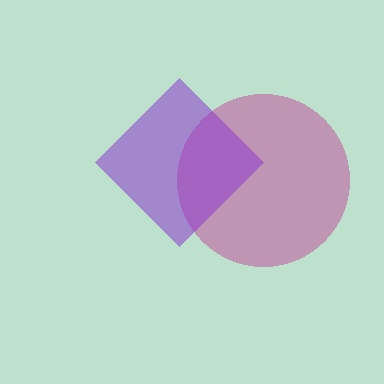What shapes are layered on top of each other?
The layered shapes are: a magenta circle, a purple diamond.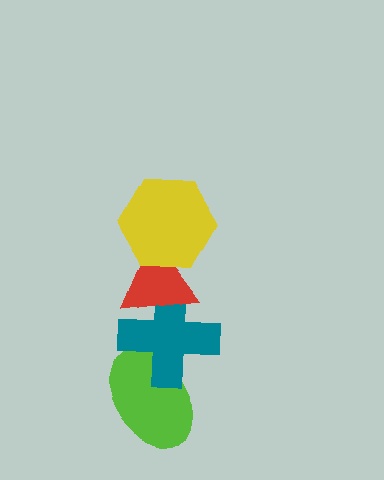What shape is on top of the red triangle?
The yellow hexagon is on top of the red triangle.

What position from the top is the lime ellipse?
The lime ellipse is 4th from the top.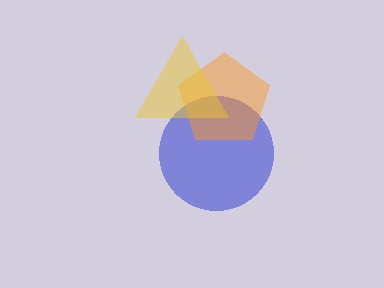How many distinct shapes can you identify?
There are 3 distinct shapes: a blue circle, an orange pentagon, a yellow triangle.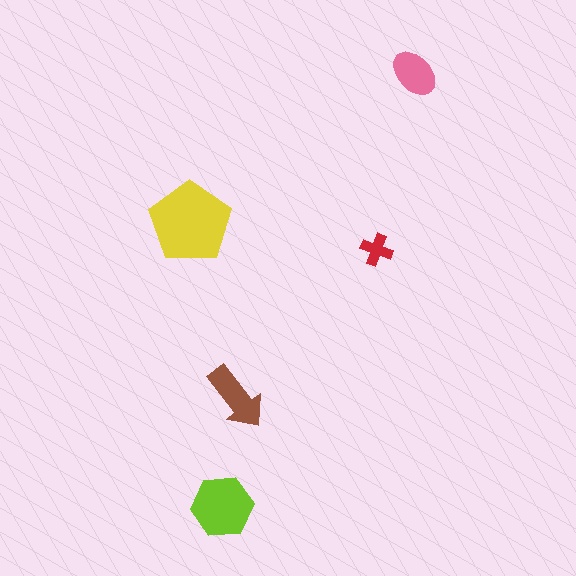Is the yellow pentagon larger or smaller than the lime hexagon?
Larger.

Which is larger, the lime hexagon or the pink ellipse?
The lime hexagon.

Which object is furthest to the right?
The pink ellipse is rightmost.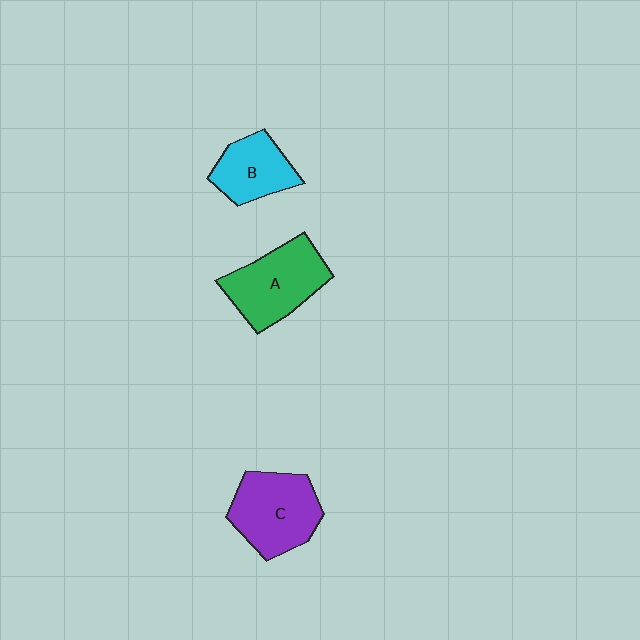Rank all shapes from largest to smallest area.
From largest to smallest: C (purple), A (green), B (cyan).